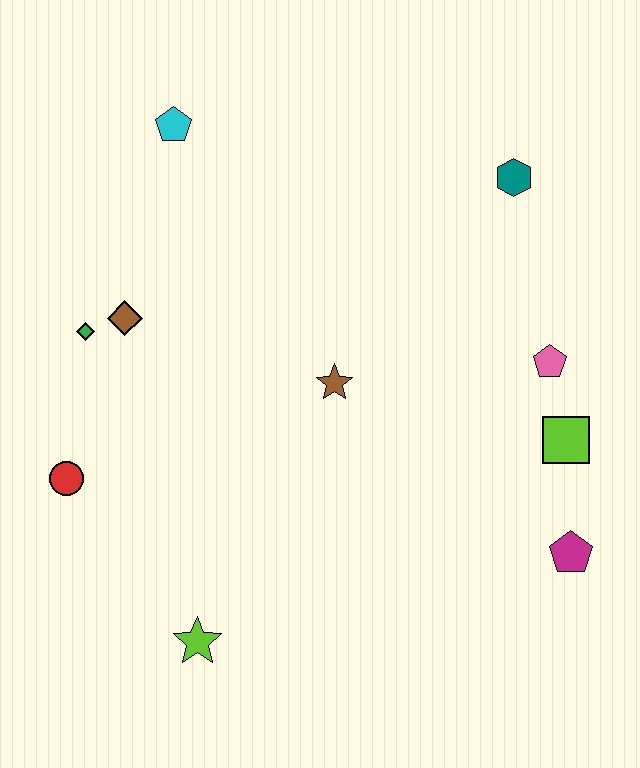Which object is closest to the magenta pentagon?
The lime square is closest to the magenta pentagon.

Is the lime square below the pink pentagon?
Yes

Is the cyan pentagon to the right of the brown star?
No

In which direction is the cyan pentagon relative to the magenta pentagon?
The cyan pentagon is above the magenta pentagon.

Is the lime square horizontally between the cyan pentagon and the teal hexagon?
No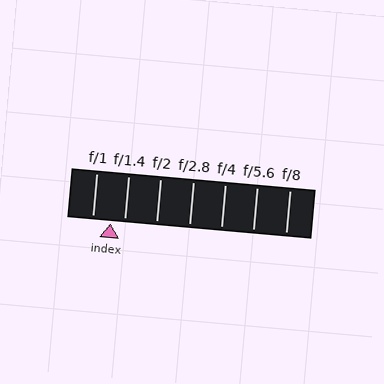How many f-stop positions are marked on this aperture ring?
There are 7 f-stop positions marked.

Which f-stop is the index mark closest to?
The index mark is closest to f/1.4.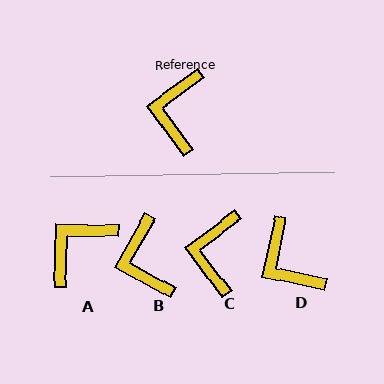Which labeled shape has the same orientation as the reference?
C.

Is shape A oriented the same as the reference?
No, it is off by about 38 degrees.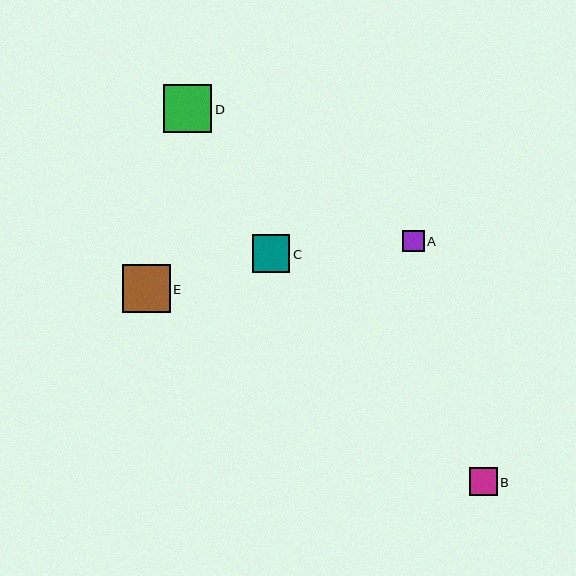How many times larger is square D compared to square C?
Square D is approximately 1.3 times the size of square C.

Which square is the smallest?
Square A is the smallest with a size of approximately 22 pixels.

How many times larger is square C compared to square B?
Square C is approximately 1.3 times the size of square B.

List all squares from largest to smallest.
From largest to smallest: D, E, C, B, A.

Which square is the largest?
Square D is the largest with a size of approximately 49 pixels.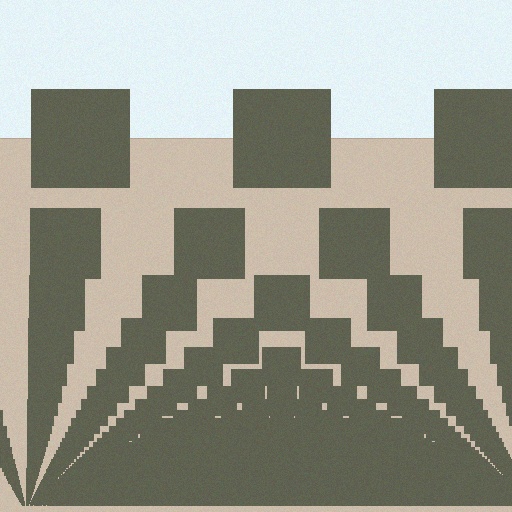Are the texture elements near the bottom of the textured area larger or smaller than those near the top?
Smaller. The gradient is inverted — elements near the bottom are smaller and denser.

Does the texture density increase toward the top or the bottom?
Density increases toward the bottom.